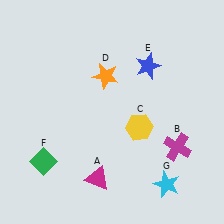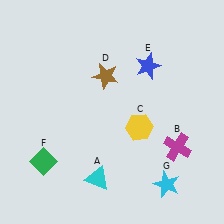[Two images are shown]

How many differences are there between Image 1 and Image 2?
There are 2 differences between the two images.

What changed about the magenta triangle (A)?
In Image 1, A is magenta. In Image 2, it changed to cyan.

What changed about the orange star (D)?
In Image 1, D is orange. In Image 2, it changed to brown.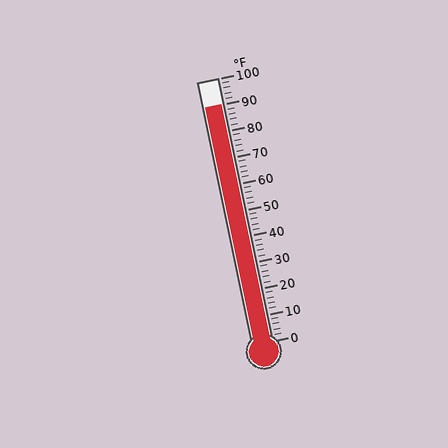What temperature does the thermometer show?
The thermometer shows approximately 90°F.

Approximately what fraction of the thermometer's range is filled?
The thermometer is filled to approximately 90% of its range.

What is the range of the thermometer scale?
The thermometer scale ranges from 0°F to 100°F.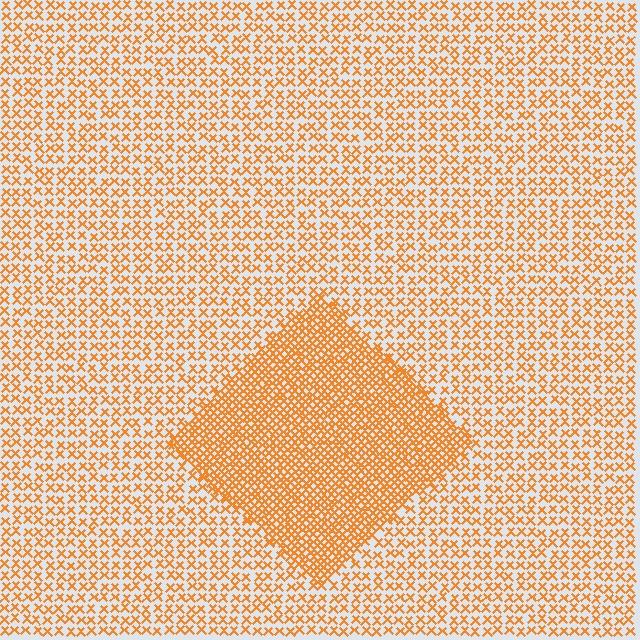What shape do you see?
I see a diamond.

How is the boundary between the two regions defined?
The boundary is defined by a change in element density (approximately 2.2x ratio). All elements are the same color, size, and shape.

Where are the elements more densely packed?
The elements are more densely packed inside the diamond boundary.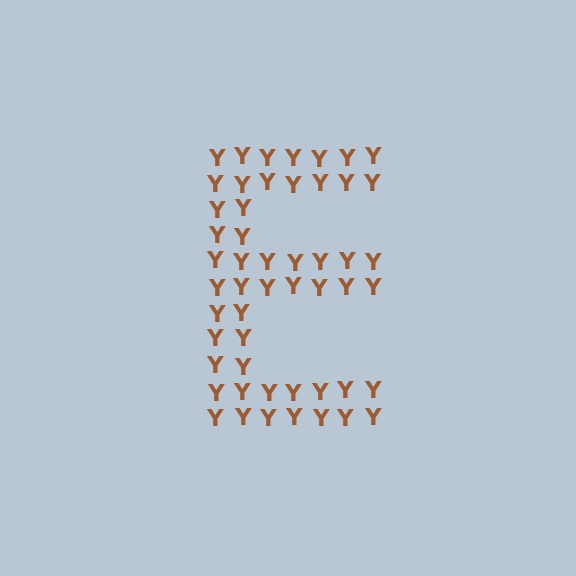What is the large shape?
The large shape is the letter E.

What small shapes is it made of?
It is made of small letter Y's.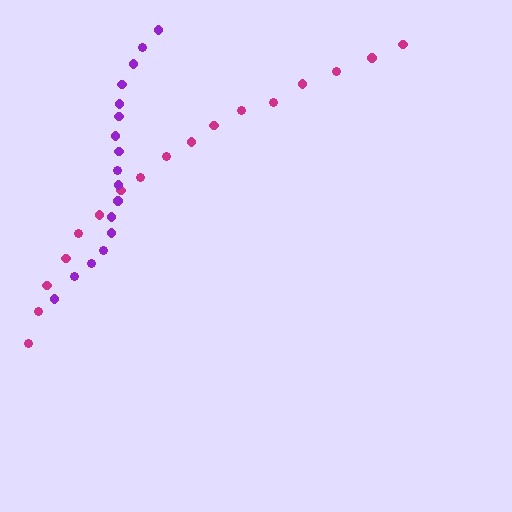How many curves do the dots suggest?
There are 2 distinct paths.